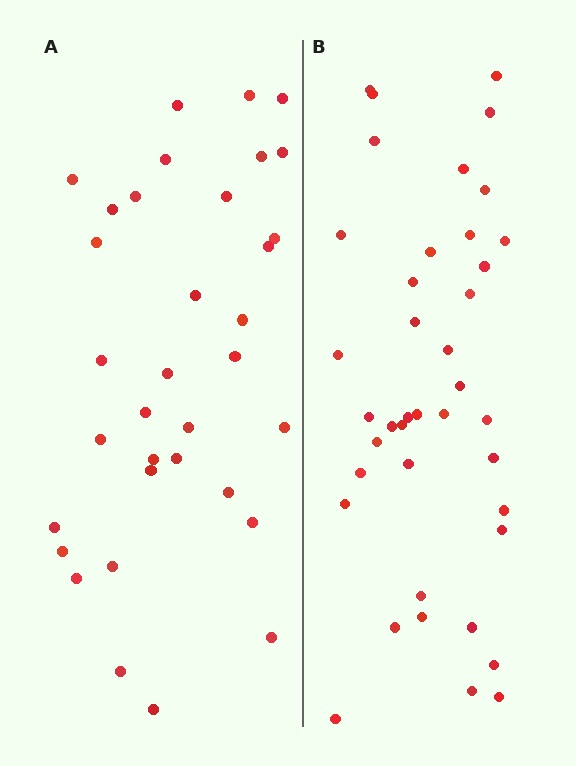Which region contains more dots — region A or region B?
Region B (the right region) has more dots.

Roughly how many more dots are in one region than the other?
Region B has about 6 more dots than region A.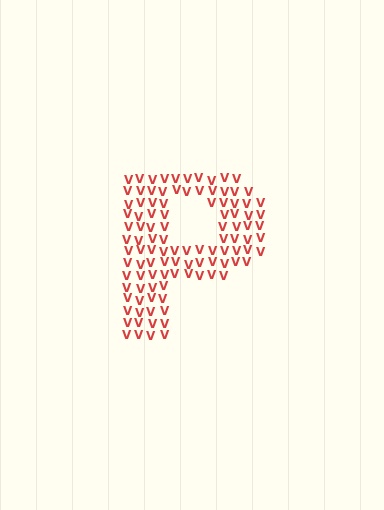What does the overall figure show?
The overall figure shows the letter P.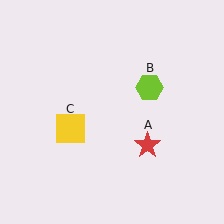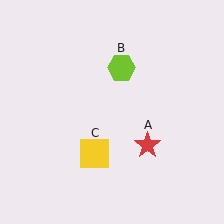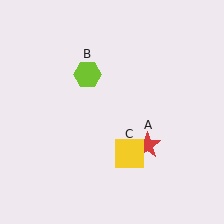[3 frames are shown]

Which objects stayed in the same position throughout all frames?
Red star (object A) remained stationary.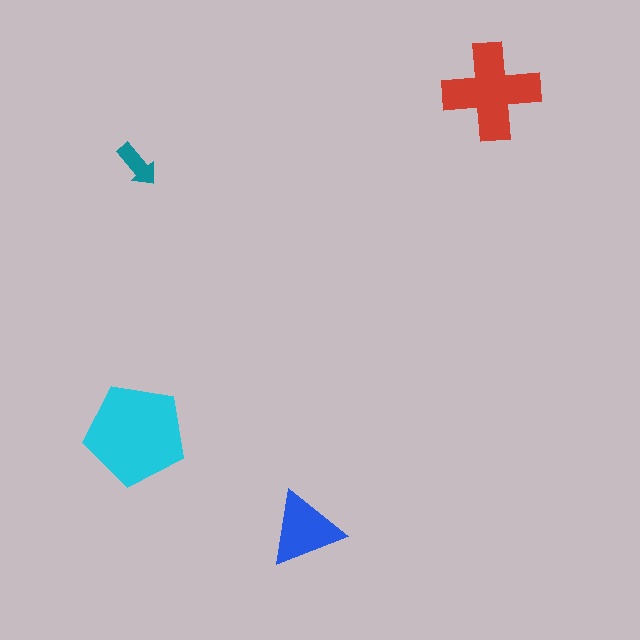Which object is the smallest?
The teal arrow.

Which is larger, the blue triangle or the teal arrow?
The blue triangle.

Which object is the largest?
The cyan pentagon.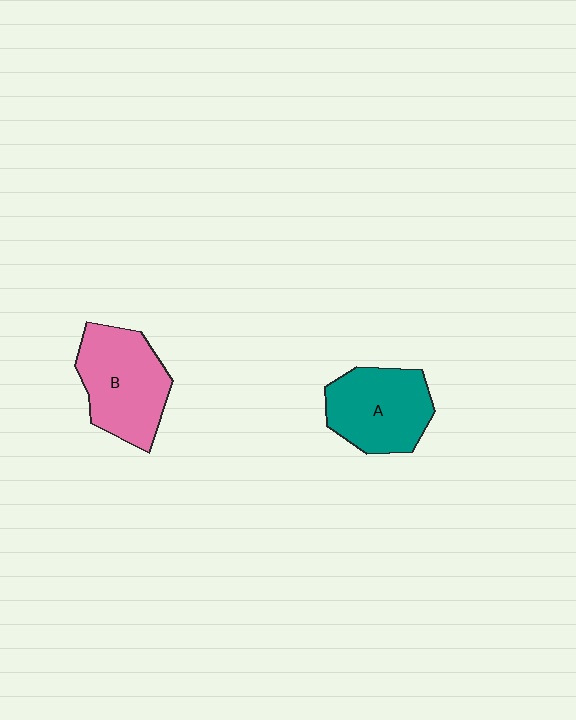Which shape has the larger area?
Shape B (pink).